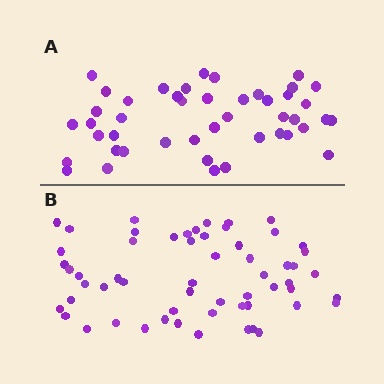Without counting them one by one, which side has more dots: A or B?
Region B (the bottom region) has more dots.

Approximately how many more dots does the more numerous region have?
Region B has approximately 15 more dots than region A.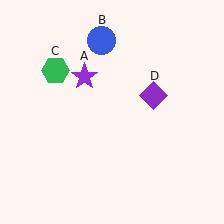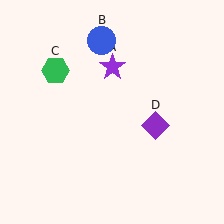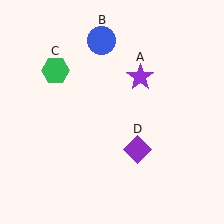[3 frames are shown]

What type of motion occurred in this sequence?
The purple star (object A), purple diamond (object D) rotated clockwise around the center of the scene.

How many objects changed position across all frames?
2 objects changed position: purple star (object A), purple diamond (object D).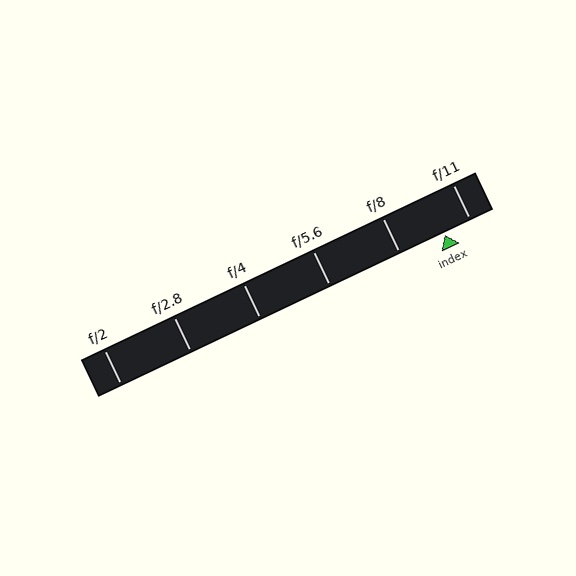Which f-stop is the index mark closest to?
The index mark is closest to f/11.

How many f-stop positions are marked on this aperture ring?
There are 6 f-stop positions marked.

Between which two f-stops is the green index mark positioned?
The index mark is between f/8 and f/11.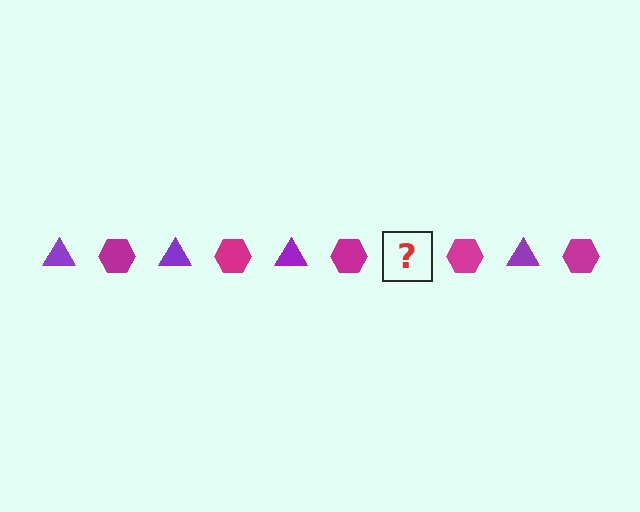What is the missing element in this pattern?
The missing element is a purple triangle.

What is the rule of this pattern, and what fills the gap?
The rule is that the pattern alternates between purple triangle and magenta hexagon. The gap should be filled with a purple triangle.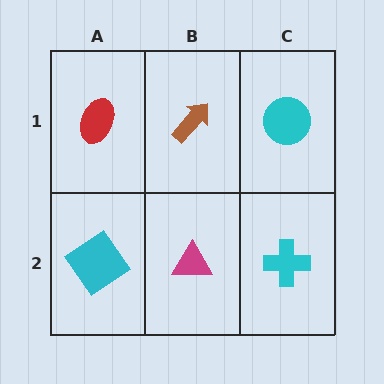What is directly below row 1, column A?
A cyan diamond.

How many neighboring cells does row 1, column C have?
2.